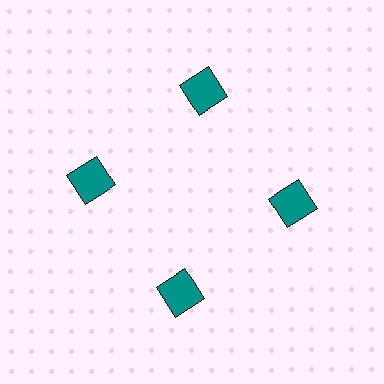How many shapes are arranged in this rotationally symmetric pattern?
There are 4 shapes, arranged in 4 groups of 1.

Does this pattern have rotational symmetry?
Yes, this pattern has 4-fold rotational symmetry. It looks the same after rotating 90 degrees around the center.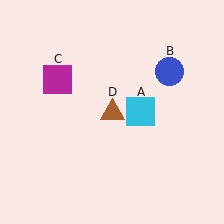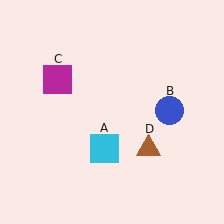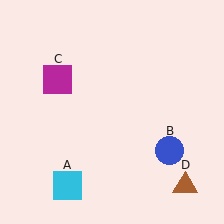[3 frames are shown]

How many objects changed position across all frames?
3 objects changed position: cyan square (object A), blue circle (object B), brown triangle (object D).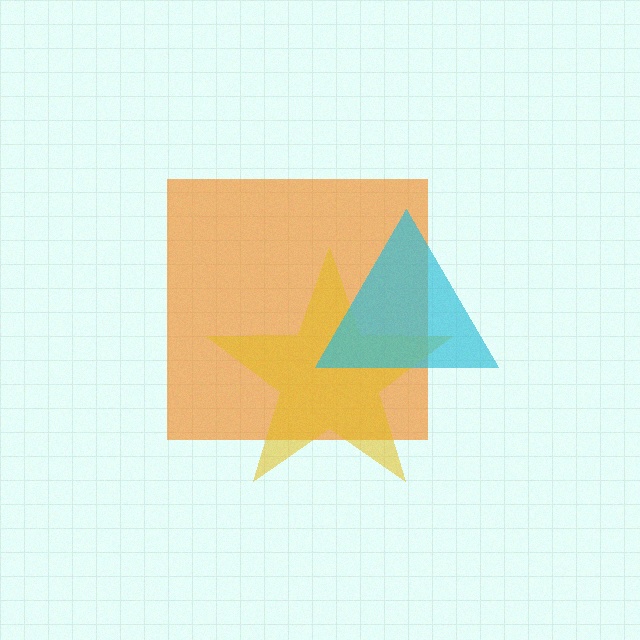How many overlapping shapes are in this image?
There are 3 overlapping shapes in the image.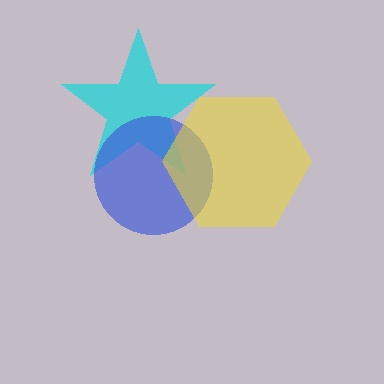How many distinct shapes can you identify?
There are 3 distinct shapes: a cyan star, a blue circle, a yellow hexagon.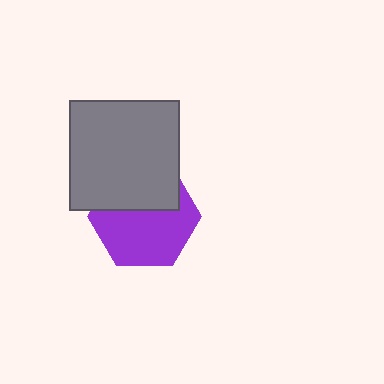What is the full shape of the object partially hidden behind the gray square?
The partially hidden object is a purple hexagon.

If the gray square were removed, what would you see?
You would see the complete purple hexagon.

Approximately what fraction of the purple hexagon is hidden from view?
Roughly 40% of the purple hexagon is hidden behind the gray square.